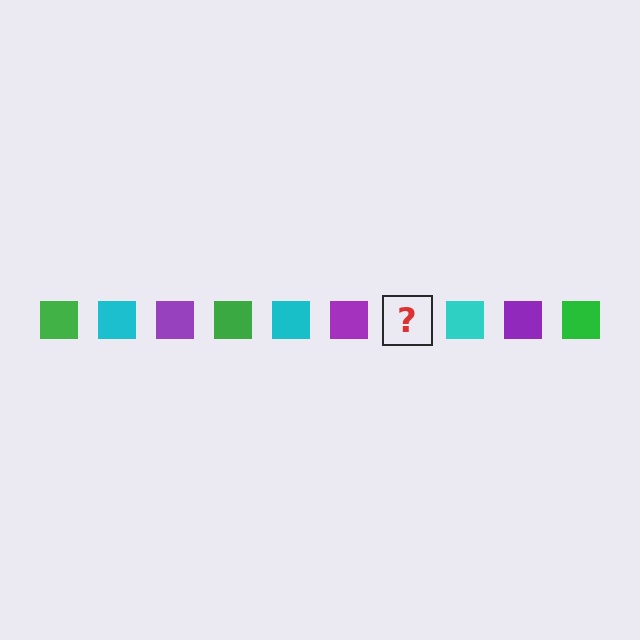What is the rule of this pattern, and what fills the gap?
The rule is that the pattern cycles through green, cyan, purple squares. The gap should be filled with a green square.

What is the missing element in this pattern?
The missing element is a green square.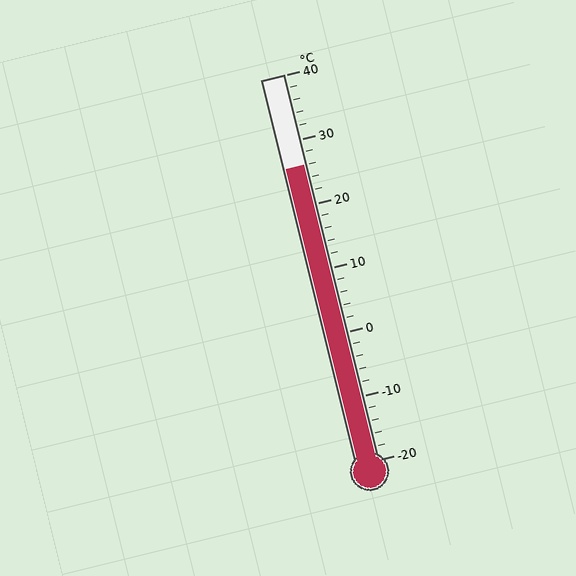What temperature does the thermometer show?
The thermometer shows approximately 26°C.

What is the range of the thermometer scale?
The thermometer scale ranges from -20°C to 40°C.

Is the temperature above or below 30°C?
The temperature is below 30°C.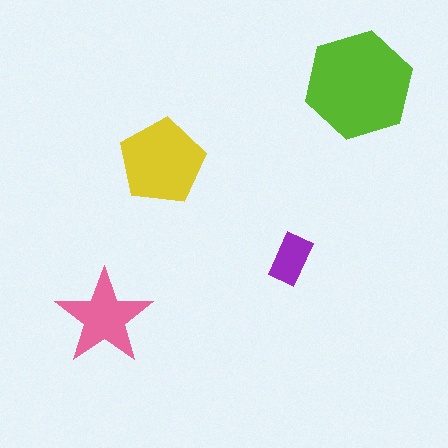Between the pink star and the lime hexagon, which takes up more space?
The lime hexagon.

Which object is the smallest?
The purple rectangle.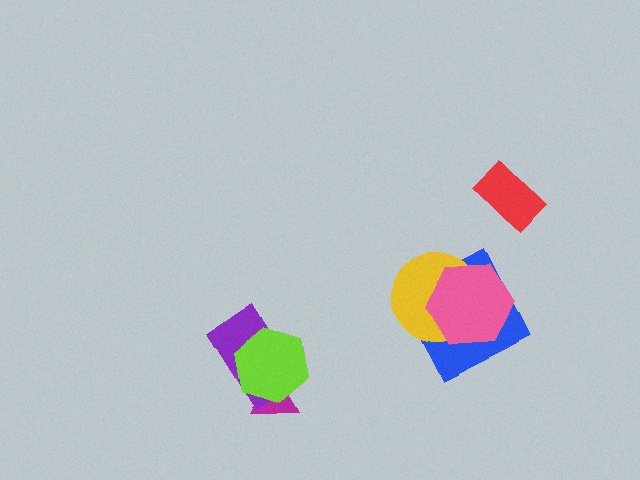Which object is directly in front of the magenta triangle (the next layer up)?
The purple rectangle is directly in front of the magenta triangle.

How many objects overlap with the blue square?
2 objects overlap with the blue square.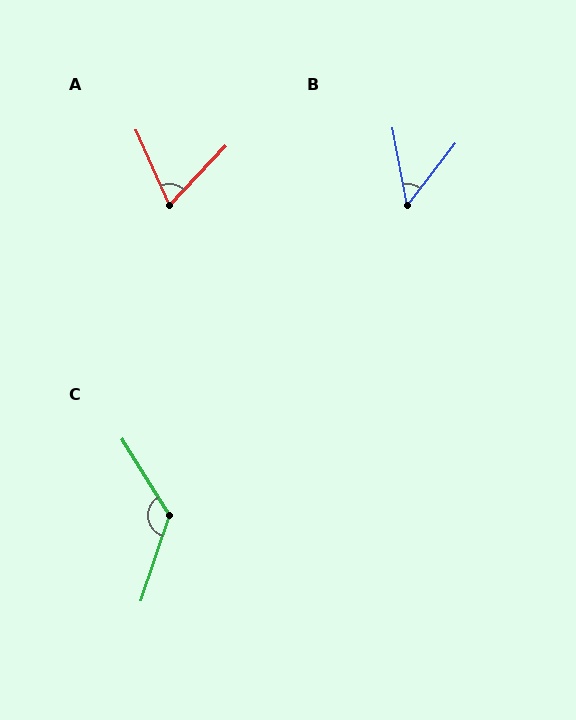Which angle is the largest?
C, at approximately 130 degrees.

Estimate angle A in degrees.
Approximately 68 degrees.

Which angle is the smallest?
B, at approximately 49 degrees.